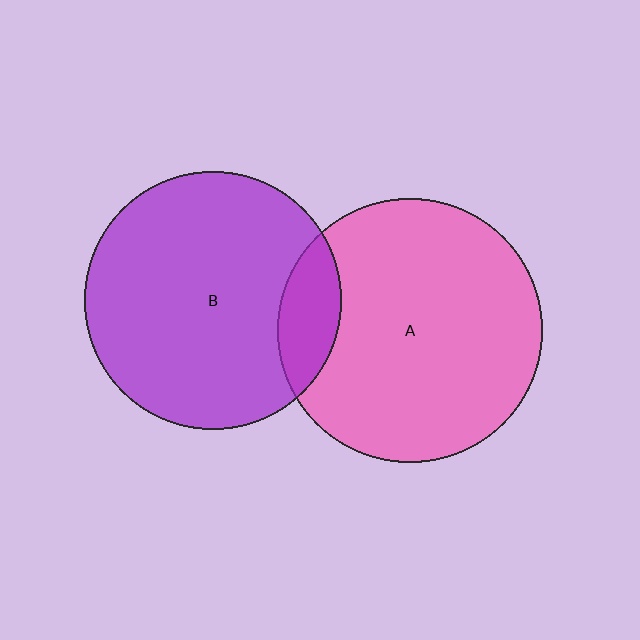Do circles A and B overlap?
Yes.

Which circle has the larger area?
Circle A (pink).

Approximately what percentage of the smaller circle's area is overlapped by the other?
Approximately 15%.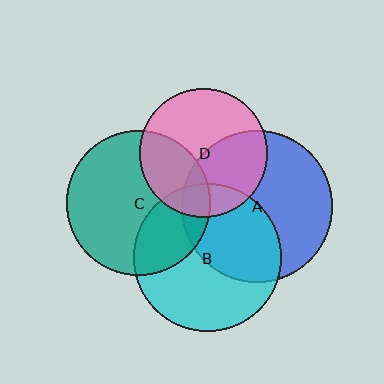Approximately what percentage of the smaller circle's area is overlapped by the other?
Approximately 30%.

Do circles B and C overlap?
Yes.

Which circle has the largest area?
Circle A (blue).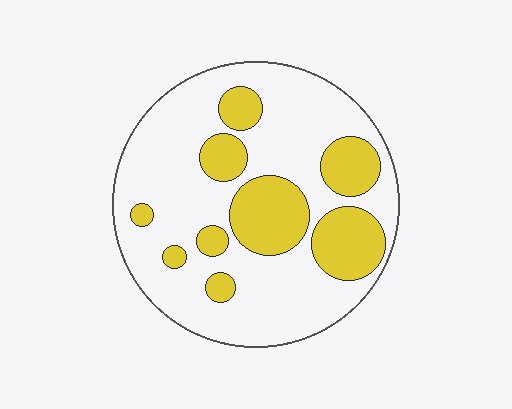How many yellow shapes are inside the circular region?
9.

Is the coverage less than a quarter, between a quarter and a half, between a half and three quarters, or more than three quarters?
Between a quarter and a half.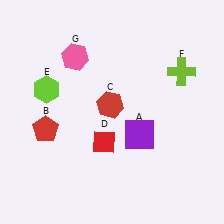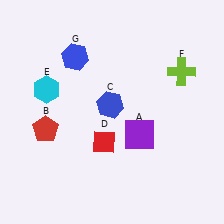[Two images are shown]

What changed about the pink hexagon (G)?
In Image 1, G is pink. In Image 2, it changed to blue.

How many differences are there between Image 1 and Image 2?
There are 3 differences between the two images.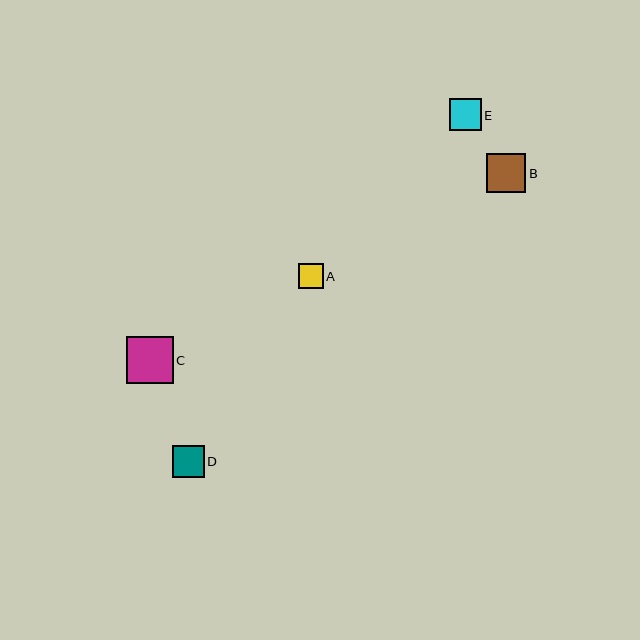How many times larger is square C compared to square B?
Square C is approximately 1.2 times the size of square B.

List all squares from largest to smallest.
From largest to smallest: C, B, D, E, A.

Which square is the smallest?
Square A is the smallest with a size of approximately 25 pixels.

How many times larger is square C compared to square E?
Square C is approximately 1.5 times the size of square E.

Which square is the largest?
Square C is the largest with a size of approximately 47 pixels.